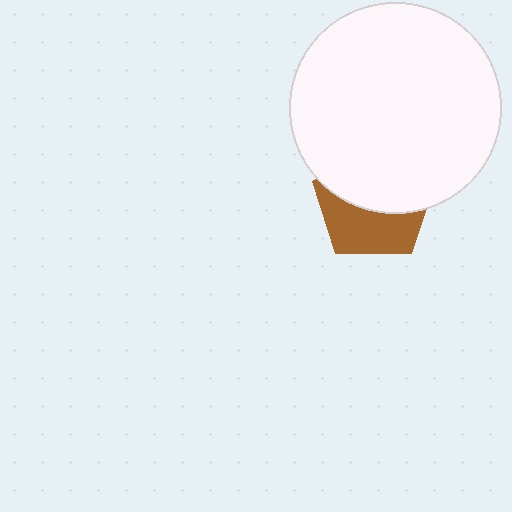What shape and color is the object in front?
The object in front is a white circle.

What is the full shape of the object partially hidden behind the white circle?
The partially hidden object is a brown pentagon.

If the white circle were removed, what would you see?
You would see the complete brown pentagon.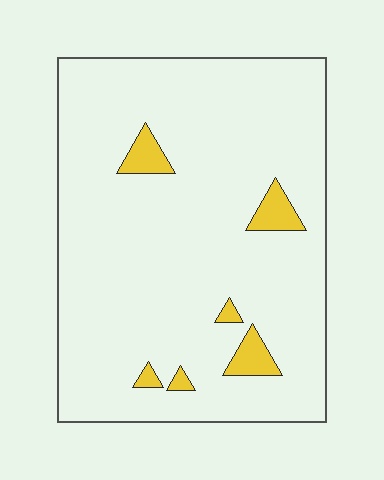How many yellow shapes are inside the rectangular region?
6.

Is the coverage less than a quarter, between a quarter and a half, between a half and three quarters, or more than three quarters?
Less than a quarter.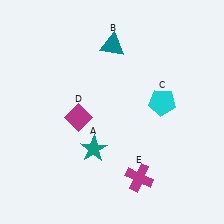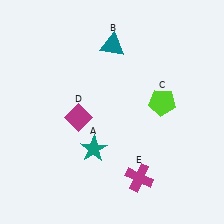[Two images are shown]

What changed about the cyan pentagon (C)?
In Image 1, C is cyan. In Image 2, it changed to lime.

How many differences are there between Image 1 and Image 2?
There is 1 difference between the two images.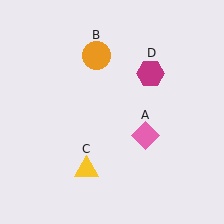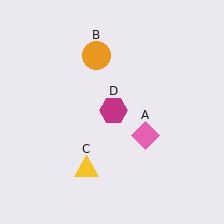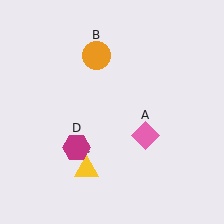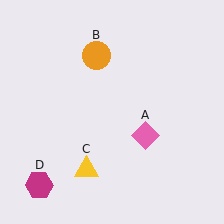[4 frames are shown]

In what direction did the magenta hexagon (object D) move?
The magenta hexagon (object D) moved down and to the left.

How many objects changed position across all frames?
1 object changed position: magenta hexagon (object D).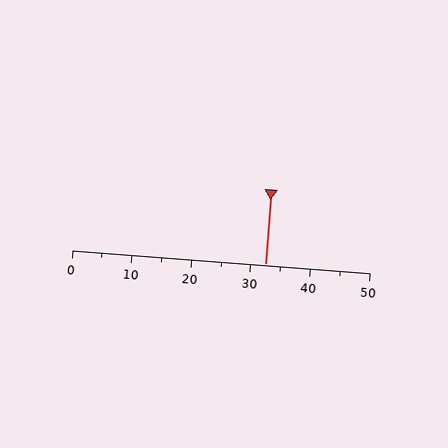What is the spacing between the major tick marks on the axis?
The major ticks are spaced 10 apart.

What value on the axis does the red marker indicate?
The marker indicates approximately 32.5.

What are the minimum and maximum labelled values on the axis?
The axis runs from 0 to 50.